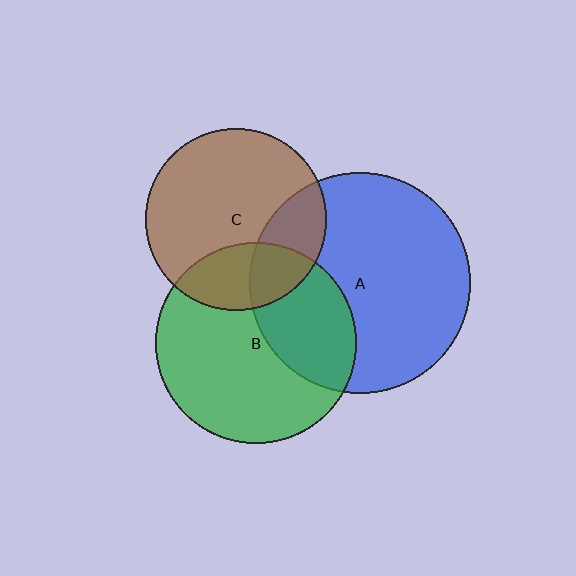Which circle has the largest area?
Circle A (blue).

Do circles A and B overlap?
Yes.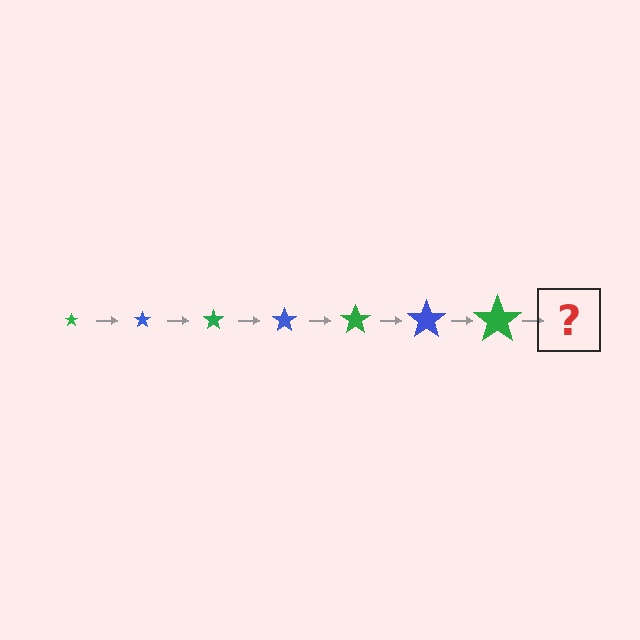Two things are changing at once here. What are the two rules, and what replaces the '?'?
The two rules are that the star grows larger each step and the color cycles through green and blue. The '?' should be a blue star, larger than the previous one.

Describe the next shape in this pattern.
It should be a blue star, larger than the previous one.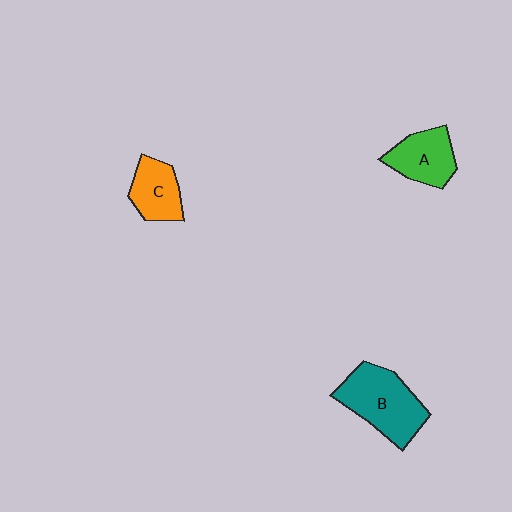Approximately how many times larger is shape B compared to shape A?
Approximately 1.5 times.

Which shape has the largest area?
Shape B (teal).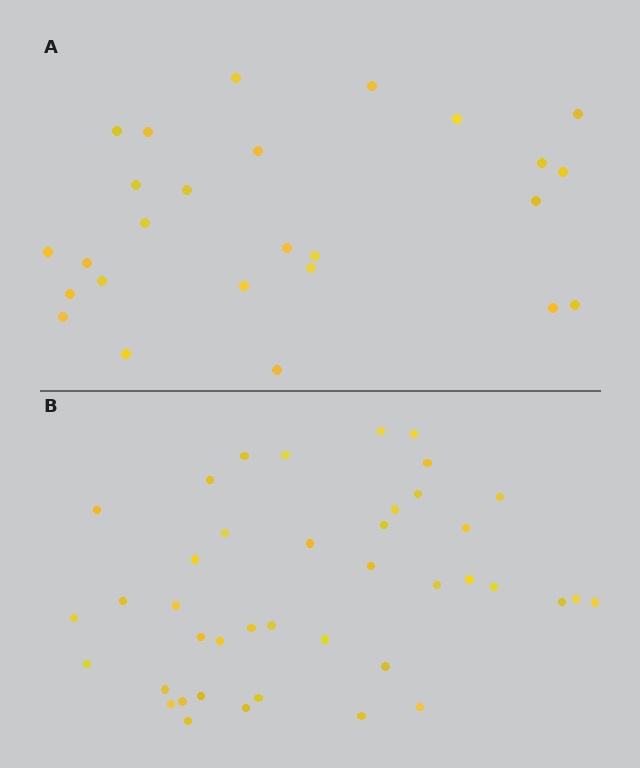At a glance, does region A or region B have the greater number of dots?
Region B (the bottom region) has more dots.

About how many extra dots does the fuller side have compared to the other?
Region B has approximately 15 more dots than region A.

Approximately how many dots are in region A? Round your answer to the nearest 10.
About 30 dots. (The exact count is 26, which rounds to 30.)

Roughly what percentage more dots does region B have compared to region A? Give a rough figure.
About 60% more.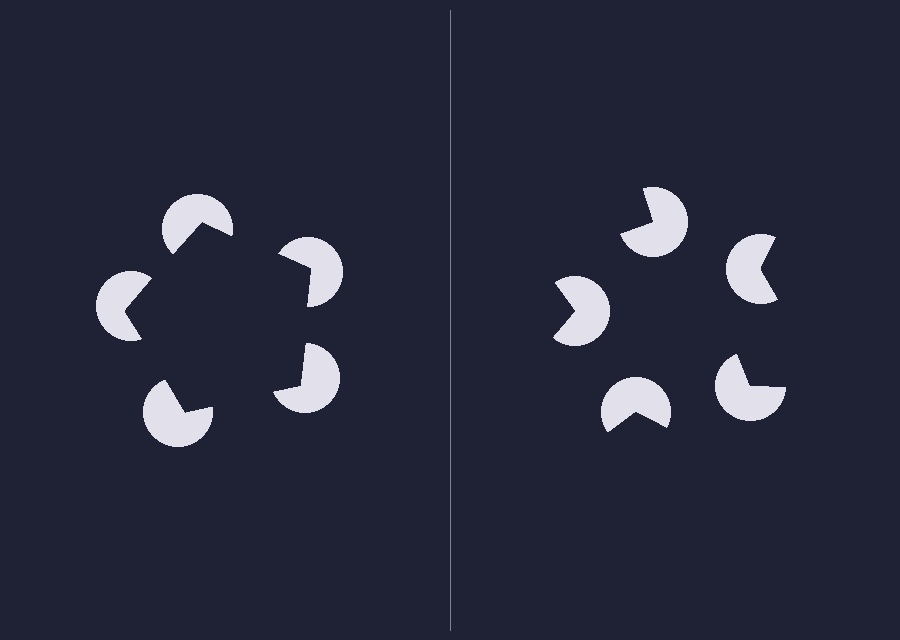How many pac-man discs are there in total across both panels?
10 — 5 on each side.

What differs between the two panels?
The pac-man discs are positioned identically on both sides; only the wedge orientations differ. On the left they align to a pentagon; on the right they are misaligned.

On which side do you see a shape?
An illusory pentagon appears on the left side. On the right side the wedge cuts are rotated, so no coherent shape forms.